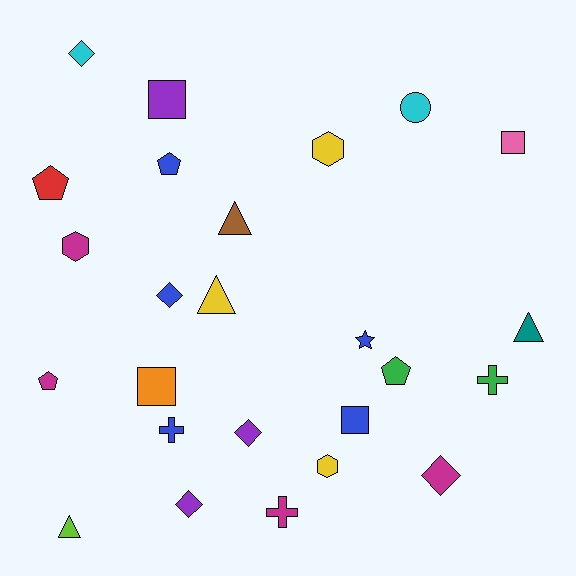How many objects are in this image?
There are 25 objects.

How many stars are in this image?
There is 1 star.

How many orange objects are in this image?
There is 1 orange object.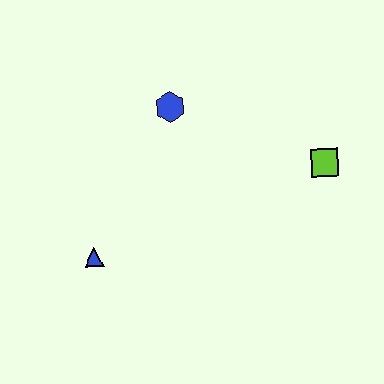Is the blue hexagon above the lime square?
Yes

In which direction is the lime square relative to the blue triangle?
The lime square is to the right of the blue triangle.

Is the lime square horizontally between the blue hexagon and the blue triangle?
No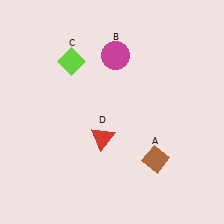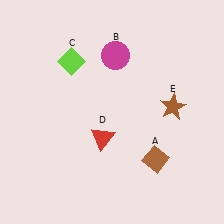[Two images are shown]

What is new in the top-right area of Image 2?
A brown star (E) was added in the top-right area of Image 2.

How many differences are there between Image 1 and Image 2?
There is 1 difference between the two images.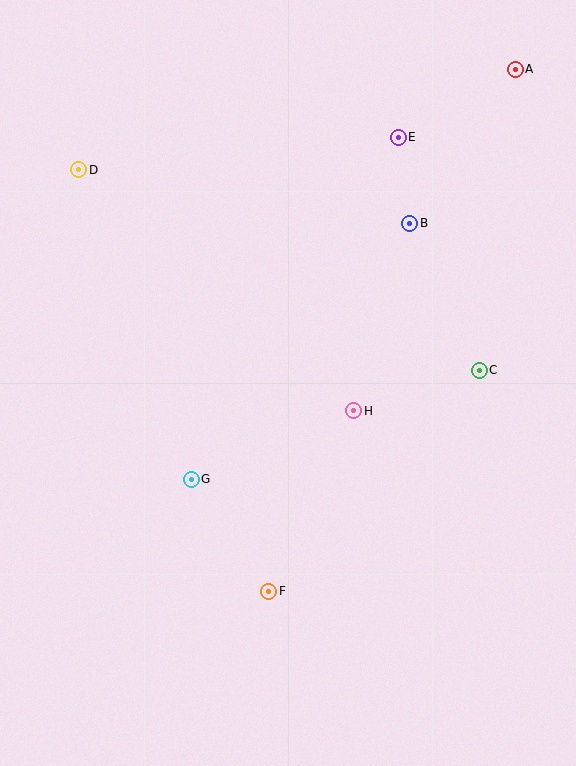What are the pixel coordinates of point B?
Point B is at (410, 223).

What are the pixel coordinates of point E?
Point E is at (398, 137).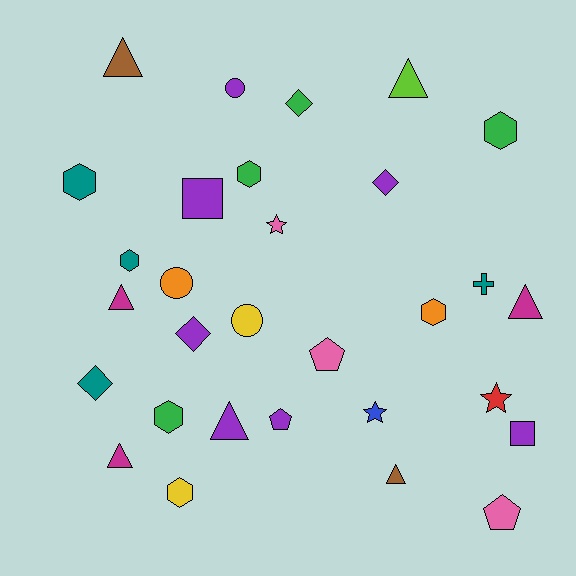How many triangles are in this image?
There are 7 triangles.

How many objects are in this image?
There are 30 objects.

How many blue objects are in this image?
There is 1 blue object.